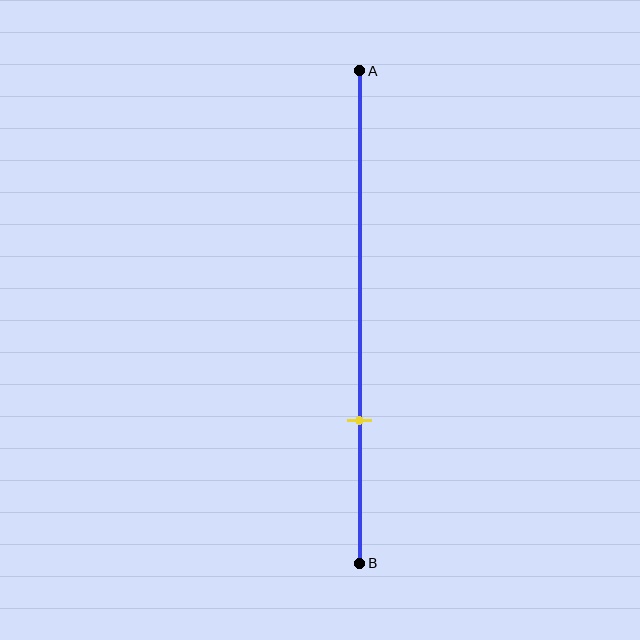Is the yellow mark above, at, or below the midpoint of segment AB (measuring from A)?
The yellow mark is below the midpoint of segment AB.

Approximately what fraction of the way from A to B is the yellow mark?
The yellow mark is approximately 70% of the way from A to B.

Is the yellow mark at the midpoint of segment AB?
No, the mark is at about 70% from A, not at the 50% midpoint.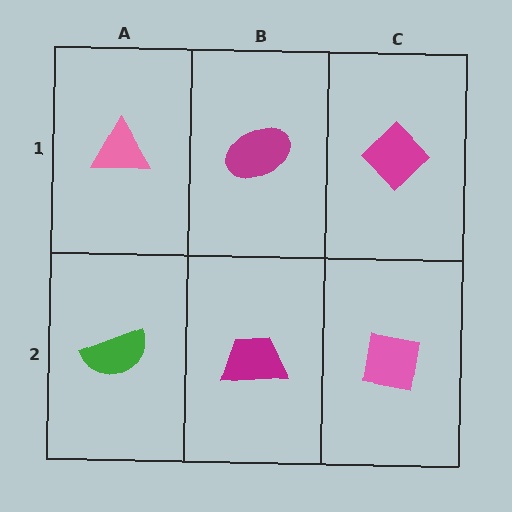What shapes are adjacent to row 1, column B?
A magenta trapezoid (row 2, column B), a pink triangle (row 1, column A), a magenta diamond (row 1, column C).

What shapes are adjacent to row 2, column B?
A magenta ellipse (row 1, column B), a green semicircle (row 2, column A), a pink square (row 2, column C).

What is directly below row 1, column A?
A green semicircle.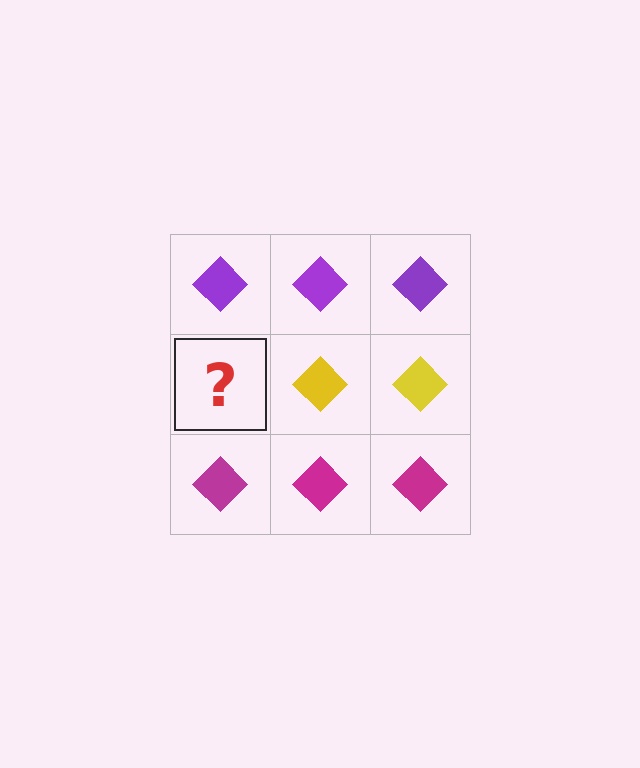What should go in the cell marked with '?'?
The missing cell should contain a yellow diamond.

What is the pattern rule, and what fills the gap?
The rule is that each row has a consistent color. The gap should be filled with a yellow diamond.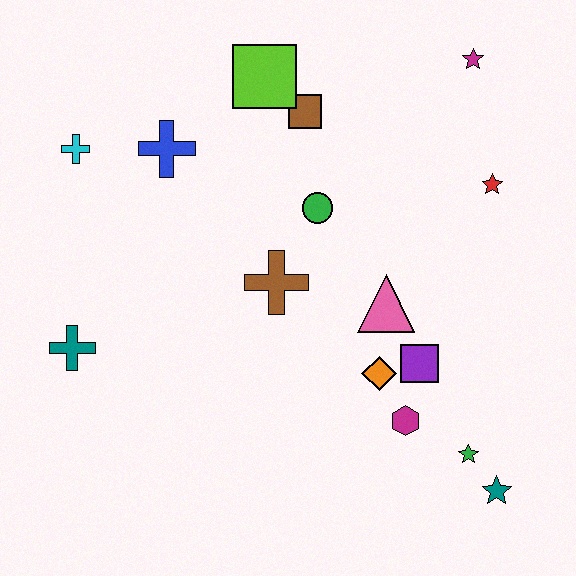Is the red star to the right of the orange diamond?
Yes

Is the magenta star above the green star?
Yes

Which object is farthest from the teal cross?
The magenta star is farthest from the teal cross.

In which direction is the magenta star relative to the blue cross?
The magenta star is to the right of the blue cross.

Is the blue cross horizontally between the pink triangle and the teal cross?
Yes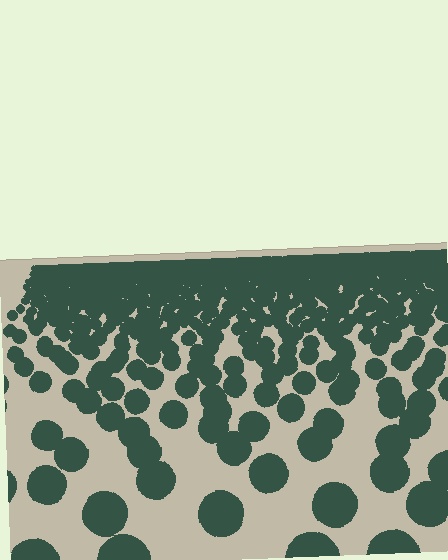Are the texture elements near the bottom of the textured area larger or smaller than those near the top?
Larger. Near the bottom, elements are closer to the viewer and appear at a bigger on-screen size.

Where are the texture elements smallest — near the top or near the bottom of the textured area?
Near the top.